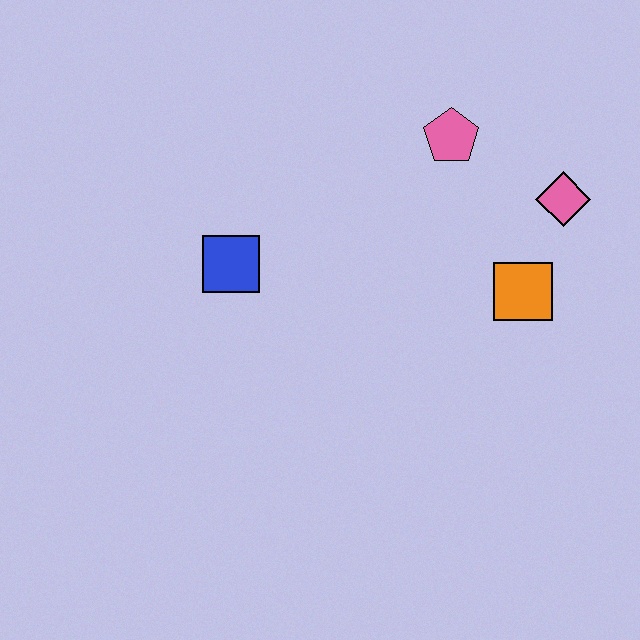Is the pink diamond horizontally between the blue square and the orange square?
No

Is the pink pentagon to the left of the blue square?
No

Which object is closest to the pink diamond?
The orange square is closest to the pink diamond.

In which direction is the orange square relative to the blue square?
The orange square is to the right of the blue square.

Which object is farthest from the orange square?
The blue square is farthest from the orange square.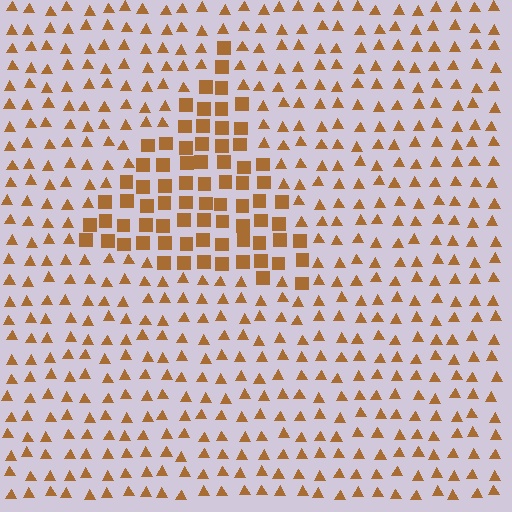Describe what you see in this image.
The image is filled with small brown elements arranged in a uniform grid. A triangle-shaped region contains squares, while the surrounding area contains triangles. The boundary is defined purely by the change in element shape.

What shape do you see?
I see a triangle.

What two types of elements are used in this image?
The image uses squares inside the triangle region and triangles outside it.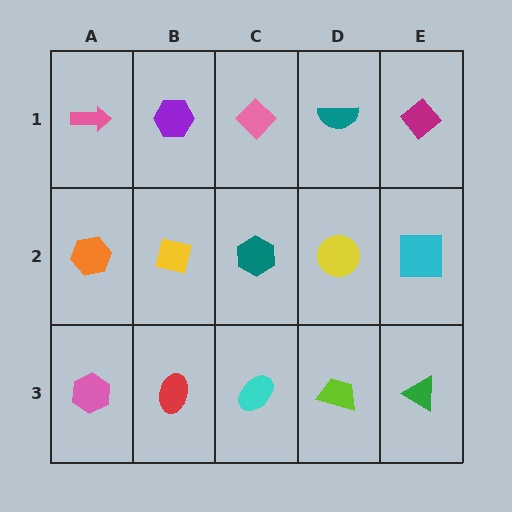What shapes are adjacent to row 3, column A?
An orange hexagon (row 2, column A), a red ellipse (row 3, column B).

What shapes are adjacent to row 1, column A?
An orange hexagon (row 2, column A), a purple hexagon (row 1, column B).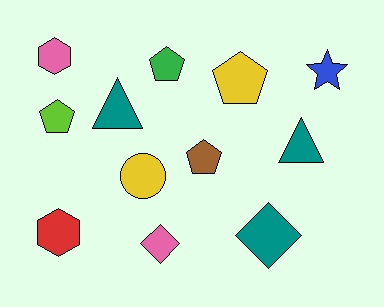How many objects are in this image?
There are 12 objects.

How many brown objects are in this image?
There is 1 brown object.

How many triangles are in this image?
There are 2 triangles.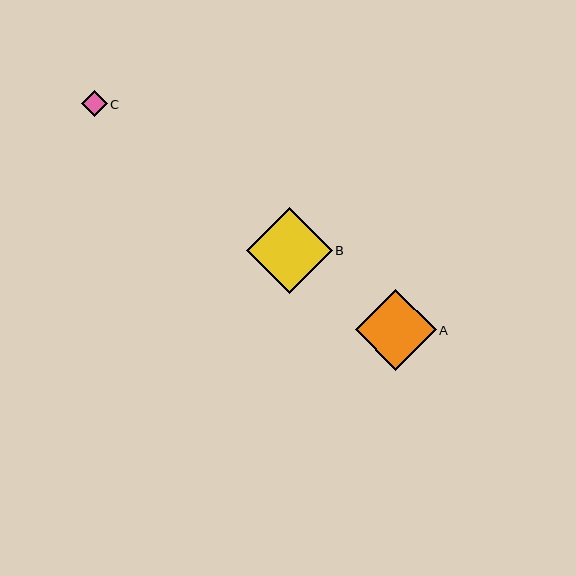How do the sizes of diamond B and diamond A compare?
Diamond B and diamond A are approximately the same size.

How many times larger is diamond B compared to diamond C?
Diamond B is approximately 3.3 times the size of diamond C.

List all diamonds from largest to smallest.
From largest to smallest: B, A, C.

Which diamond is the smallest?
Diamond C is the smallest with a size of approximately 26 pixels.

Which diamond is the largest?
Diamond B is the largest with a size of approximately 85 pixels.